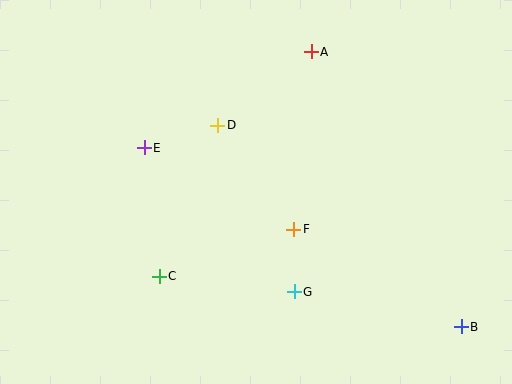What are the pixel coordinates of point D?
Point D is at (218, 125).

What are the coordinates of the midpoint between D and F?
The midpoint between D and F is at (256, 177).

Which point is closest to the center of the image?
Point F at (294, 229) is closest to the center.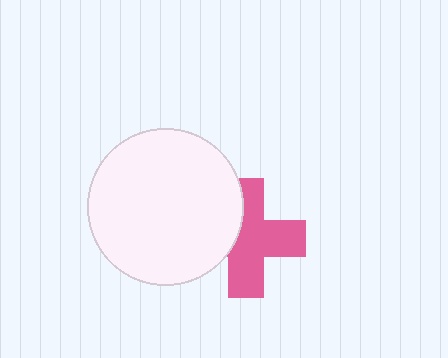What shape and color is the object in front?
The object in front is a white circle.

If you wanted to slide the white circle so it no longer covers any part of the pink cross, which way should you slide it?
Slide it left — that is the most direct way to separate the two shapes.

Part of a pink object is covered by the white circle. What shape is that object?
It is a cross.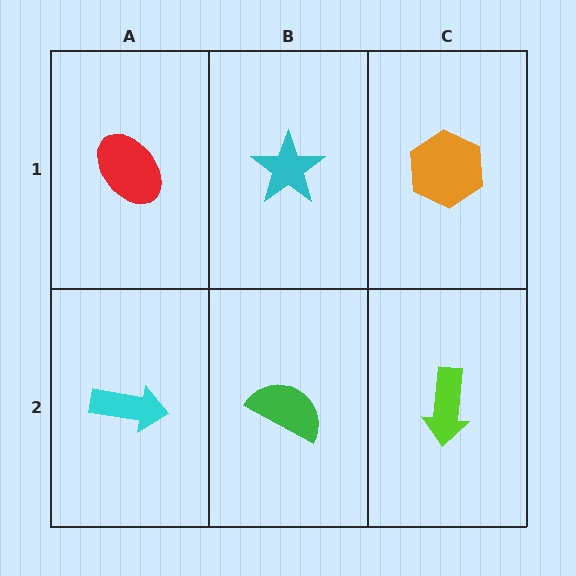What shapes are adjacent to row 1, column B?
A green semicircle (row 2, column B), a red ellipse (row 1, column A), an orange hexagon (row 1, column C).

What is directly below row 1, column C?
A lime arrow.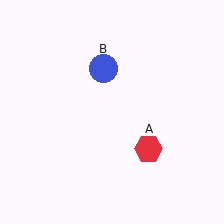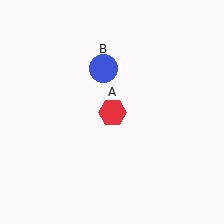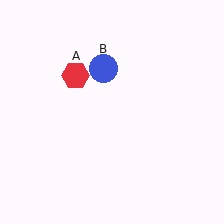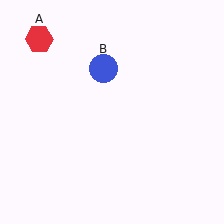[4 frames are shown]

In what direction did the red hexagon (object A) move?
The red hexagon (object A) moved up and to the left.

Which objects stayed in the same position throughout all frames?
Blue circle (object B) remained stationary.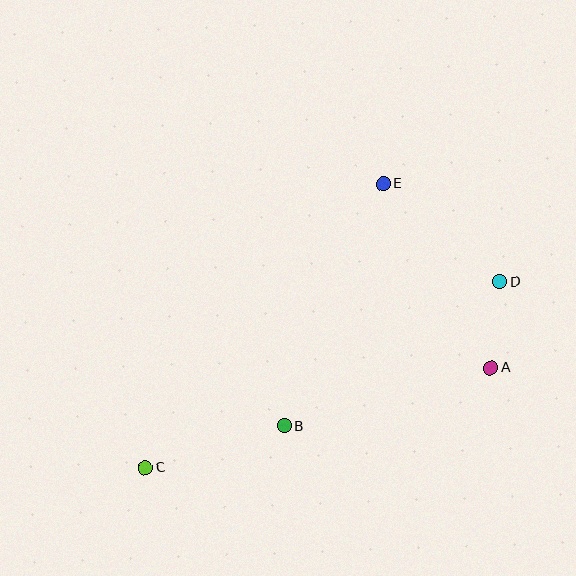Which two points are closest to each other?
Points A and D are closest to each other.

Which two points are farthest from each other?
Points C and D are farthest from each other.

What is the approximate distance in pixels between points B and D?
The distance between B and D is approximately 259 pixels.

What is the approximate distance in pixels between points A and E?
The distance between A and E is approximately 213 pixels.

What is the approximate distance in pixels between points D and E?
The distance between D and E is approximately 152 pixels.